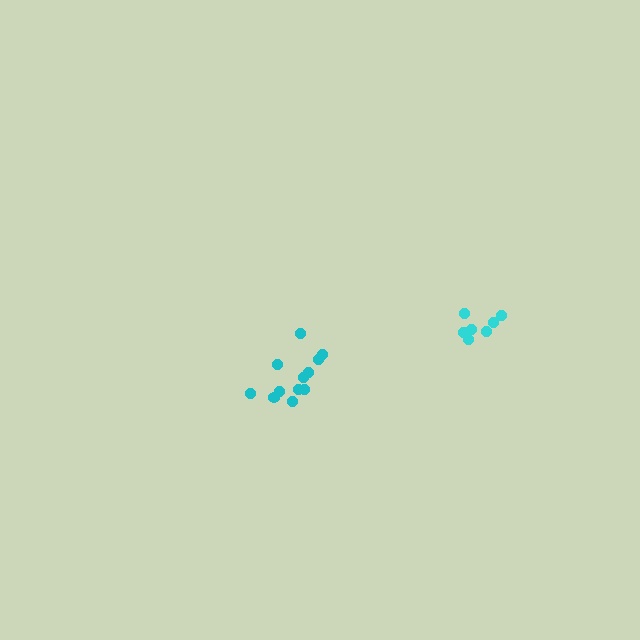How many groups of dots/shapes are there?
There are 2 groups.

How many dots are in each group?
Group 1: 7 dots, Group 2: 12 dots (19 total).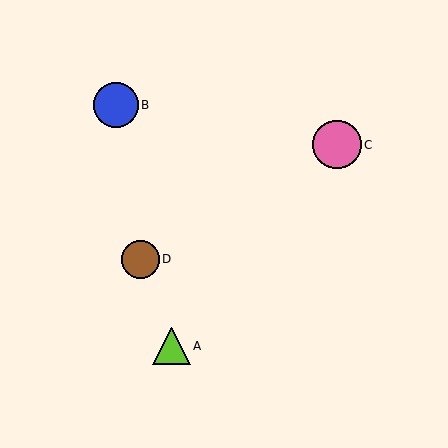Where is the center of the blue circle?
The center of the blue circle is at (116, 105).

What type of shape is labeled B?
Shape B is a blue circle.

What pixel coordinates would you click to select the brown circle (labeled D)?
Click at (141, 259) to select the brown circle D.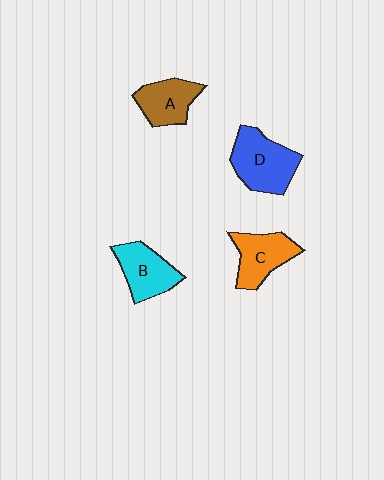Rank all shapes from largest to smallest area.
From largest to smallest: D (blue), B (cyan), C (orange), A (brown).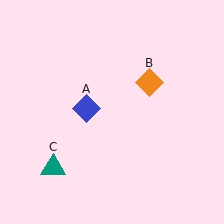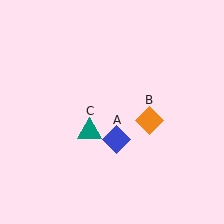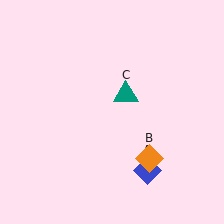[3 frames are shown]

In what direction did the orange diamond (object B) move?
The orange diamond (object B) moved down.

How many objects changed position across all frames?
3 objects changed position: blue diamond (object A), orange diamond (object B), teal triangle (object C).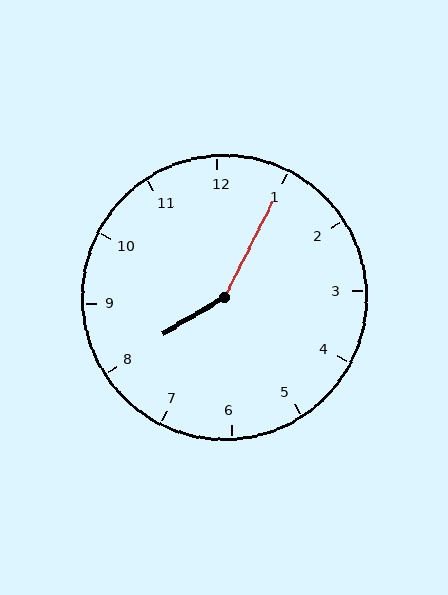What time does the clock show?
8:05.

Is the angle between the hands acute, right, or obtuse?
It is obtuse.